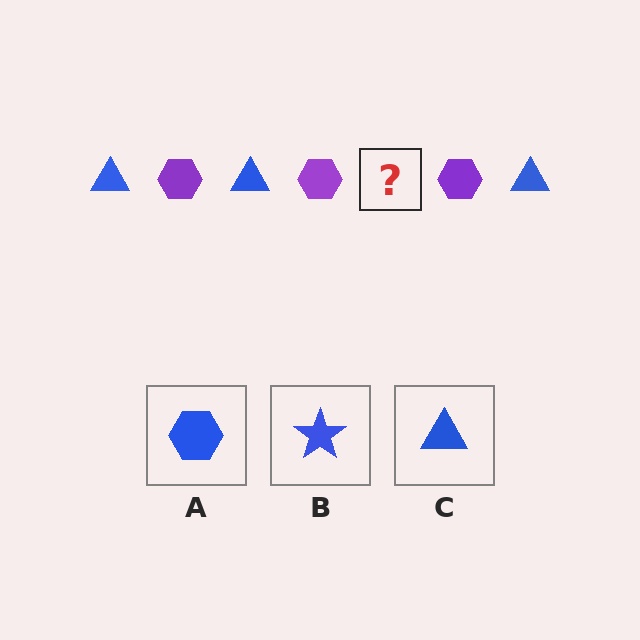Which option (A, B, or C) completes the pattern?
C.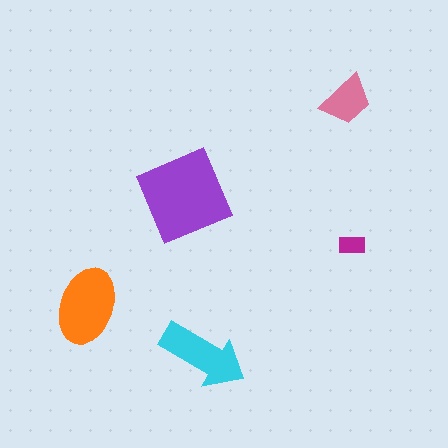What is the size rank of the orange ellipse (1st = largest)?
2nd.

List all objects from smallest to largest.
The magenta rectangle, the pink trapezoid, the cyan arrow, the orange ellipse, the purple square.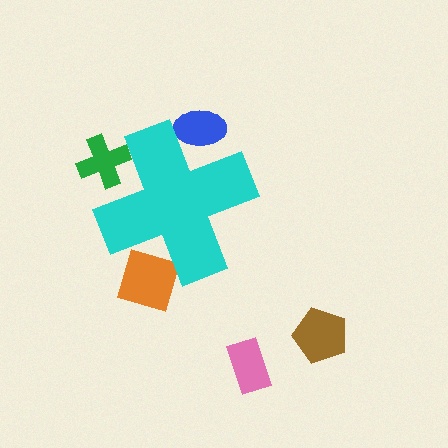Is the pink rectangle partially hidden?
No, the pink rectangle is fully visible.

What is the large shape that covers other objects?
A cyan cross.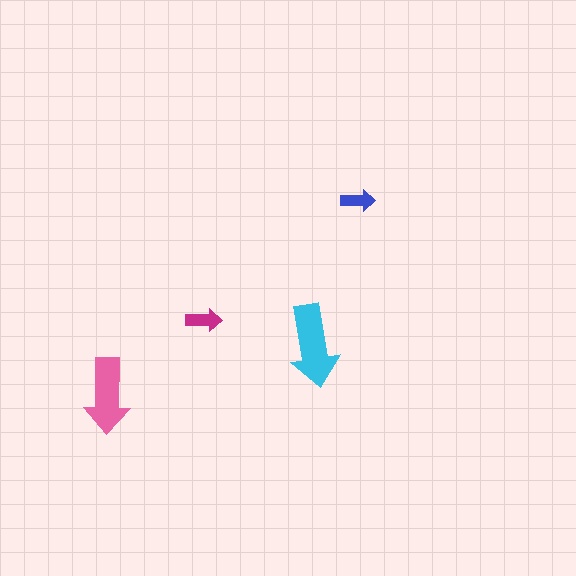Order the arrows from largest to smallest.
the cyan one, the pink one, the magenta one, the blue one.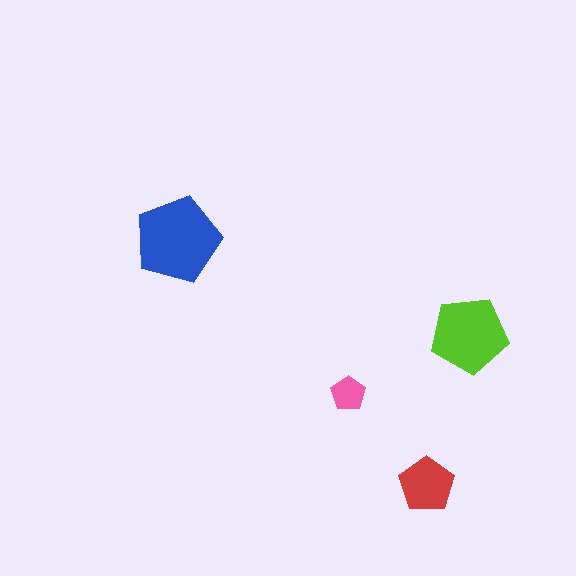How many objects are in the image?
There are 4 objects in the image.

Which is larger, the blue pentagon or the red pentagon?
The blue one.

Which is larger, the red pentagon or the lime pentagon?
The lime one.